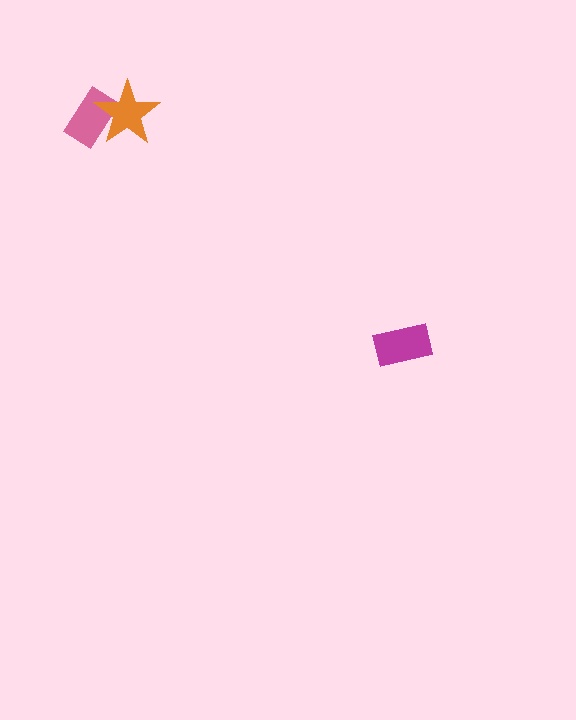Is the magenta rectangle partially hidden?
No, no other shape covers it.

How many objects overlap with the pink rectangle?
1 object overlaps with the pink rectangle.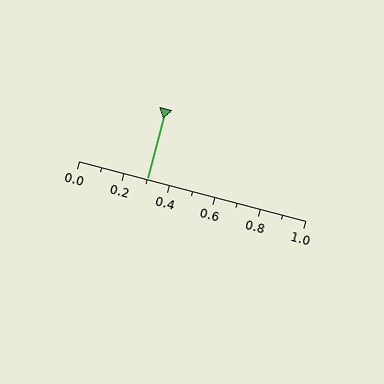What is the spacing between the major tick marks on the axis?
The major ticks are spaced 0.2 apart.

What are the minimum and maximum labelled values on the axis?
The axis runs from 0.0 to 1.0.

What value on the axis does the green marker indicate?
The marker indicates approximately 0.3.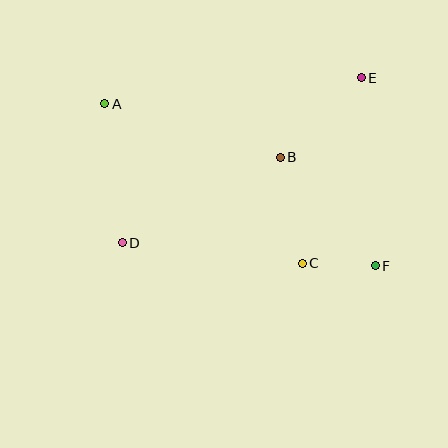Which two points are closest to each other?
Points C and F are closest to each other.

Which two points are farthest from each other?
Points A and F are farthest from each other.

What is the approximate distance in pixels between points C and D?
The distance between C and D is approximately 181 pixels.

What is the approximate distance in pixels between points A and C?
The distance between A and C is approximately 254 pixels.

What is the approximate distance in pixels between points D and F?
The distance between D and F is approximately 254 pixels.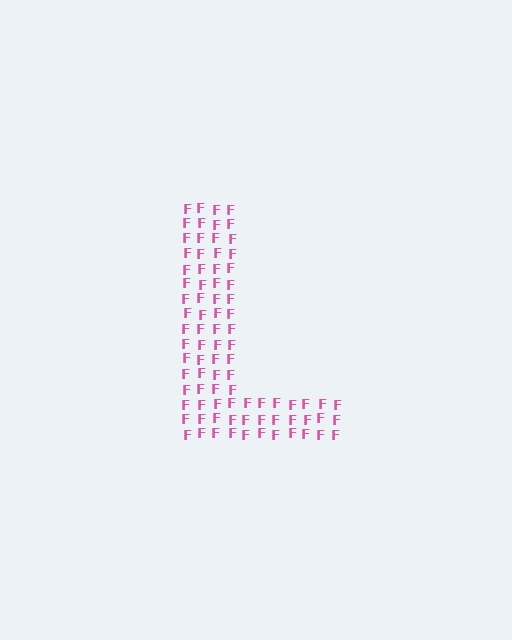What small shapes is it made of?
It is made of small letter F's.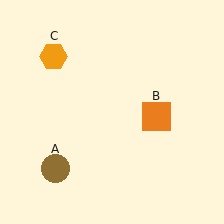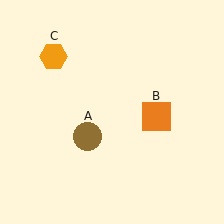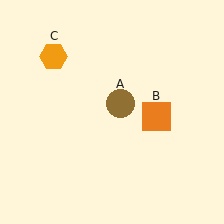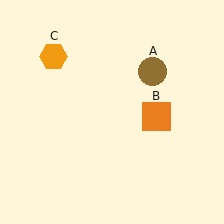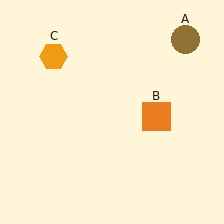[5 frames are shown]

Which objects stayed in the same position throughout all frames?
Orange square (object B) and orange hexagon (object C) remained stationary.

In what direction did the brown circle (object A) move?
The brown circle (object A) moved up and to the right.